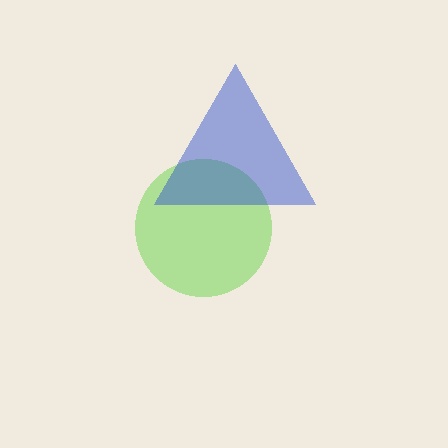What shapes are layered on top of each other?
The layered shapes are: a lime circle, a blue triangle.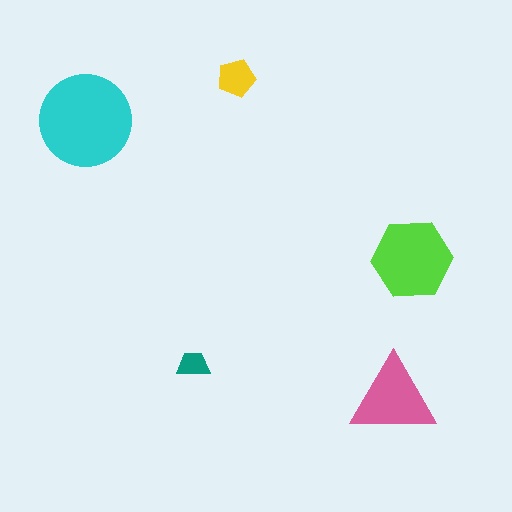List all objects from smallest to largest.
The teal trapezoid, the yellow pentagon, the pink triangle, the lime hexagon, the cyan circle.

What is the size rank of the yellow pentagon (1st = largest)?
4th.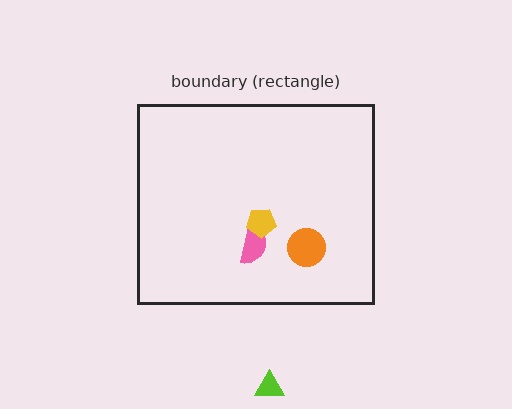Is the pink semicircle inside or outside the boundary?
Inside.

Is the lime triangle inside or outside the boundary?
Outside.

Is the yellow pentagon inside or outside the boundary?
Inside.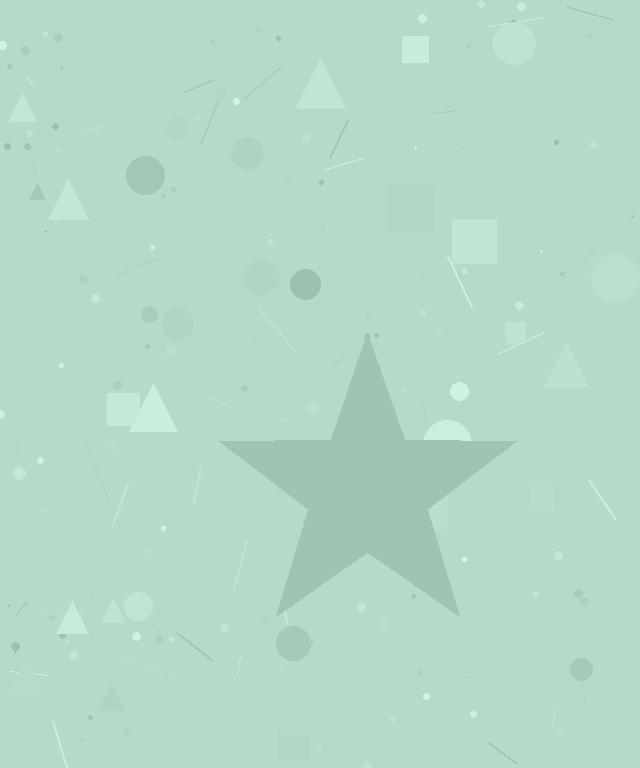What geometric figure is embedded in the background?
A star is embedded in the background.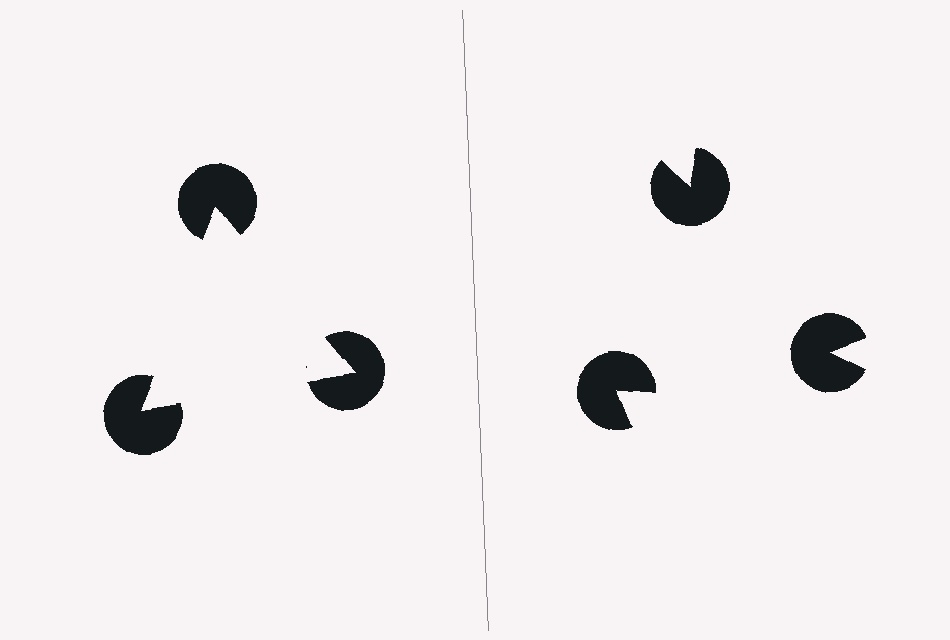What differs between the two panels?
The pac-man discs are positioned identically on both sides; only the wedge orientations differ. On the left they align to a triangle; on the right they are misaligned.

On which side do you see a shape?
An illusory triangle appears on the left side. On the right side the wedge cuts are rotated, so no coherent shape forms.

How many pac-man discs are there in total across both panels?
6 — 3 on each side.